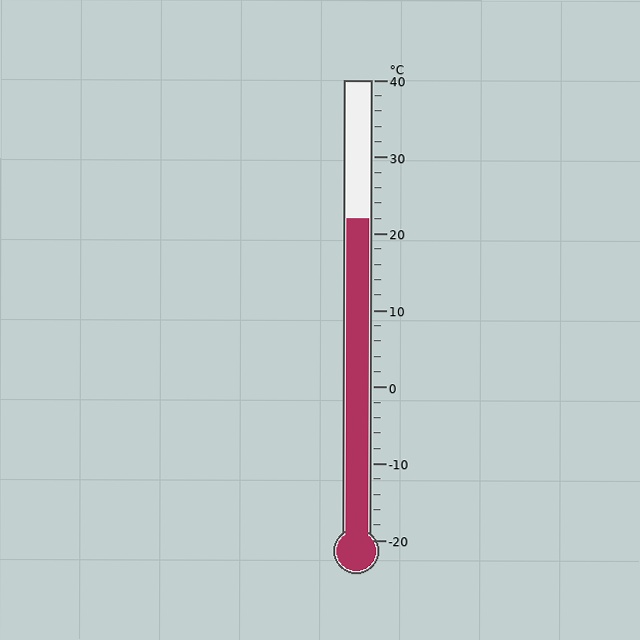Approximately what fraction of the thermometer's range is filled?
The thermometer is filled to approximately 70% of its range.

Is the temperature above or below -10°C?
The temperature is above -10°C.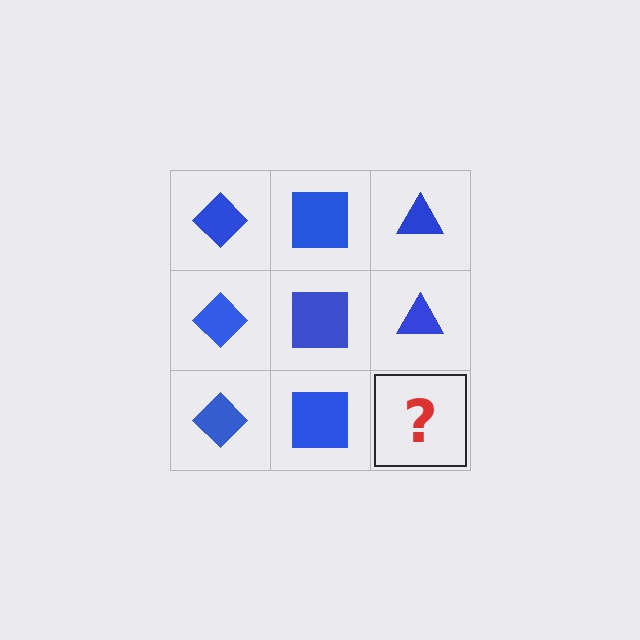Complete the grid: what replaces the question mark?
The question mark should be replaced with a blue triangle.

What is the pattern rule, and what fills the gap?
The rule is that each column has a consistent shape. The gap should be filled with a blue triangle.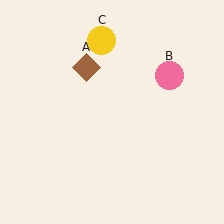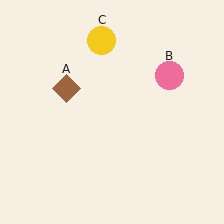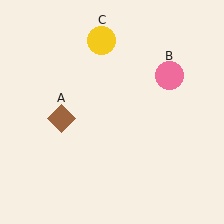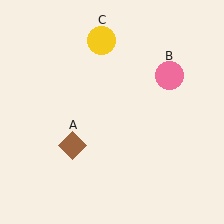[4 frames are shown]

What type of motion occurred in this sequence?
The brown diamond (object A) rotated counterclockwise around the center of the scene.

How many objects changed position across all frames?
1 object changed position: brown diamond (object A).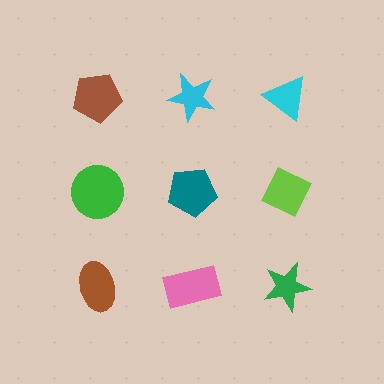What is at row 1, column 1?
A brown pentagon.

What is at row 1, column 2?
A cyan star.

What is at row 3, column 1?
A brown ellipse.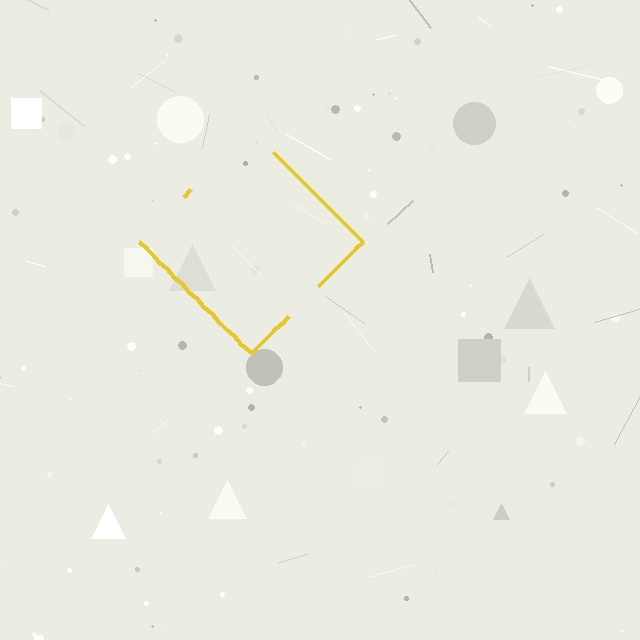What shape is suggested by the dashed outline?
The dashed outline suggests a diamond.